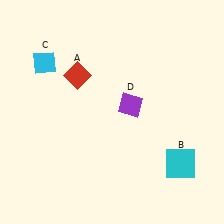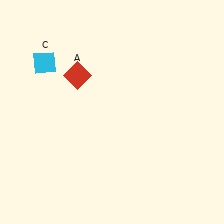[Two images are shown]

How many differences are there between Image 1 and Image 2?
There are 2 differences between the two images.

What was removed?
The purple diamond (D), the cyan square (B) were removed in Image 2.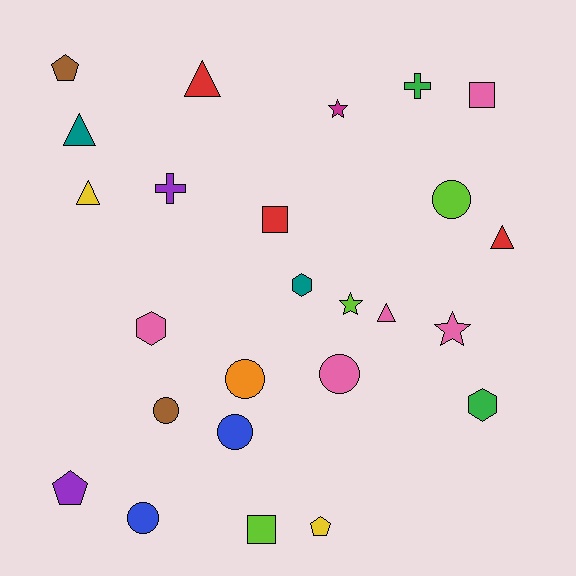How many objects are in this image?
There are 25 objects.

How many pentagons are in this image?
There are 3 pentagons.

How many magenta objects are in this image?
There is 1 magenta object.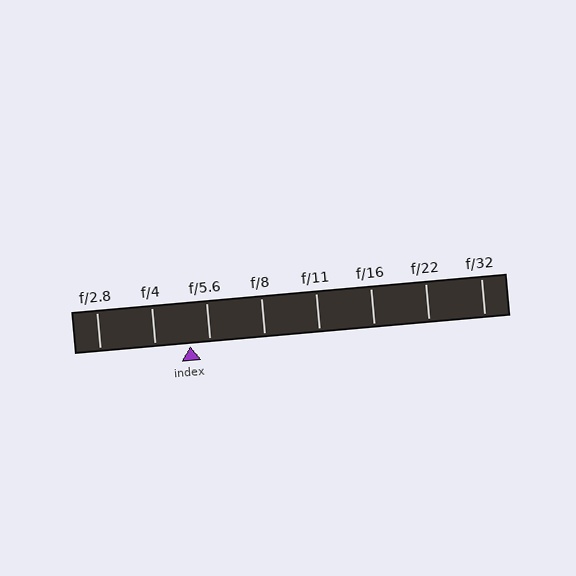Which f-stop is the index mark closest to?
The index mark is closest to f/5.6.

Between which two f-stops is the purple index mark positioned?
The index mark is between f/4 and f/5.6.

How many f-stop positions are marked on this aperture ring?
There are 8 f-stop positions marked.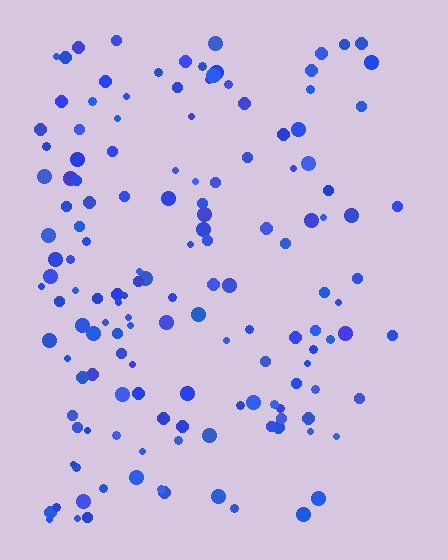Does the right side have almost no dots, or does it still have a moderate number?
Still a moderate number, just noticeably fewer than the left.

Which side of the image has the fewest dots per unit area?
The right.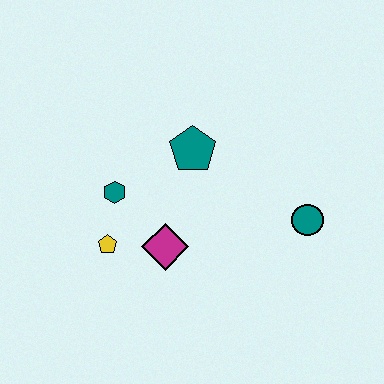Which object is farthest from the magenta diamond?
The teal circle is farthest from the magenta diamond.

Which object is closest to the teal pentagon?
The teal hexagon is closest to the teal pentagon.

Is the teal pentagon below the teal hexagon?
No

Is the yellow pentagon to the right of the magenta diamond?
No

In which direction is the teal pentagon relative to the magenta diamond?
The teal pentagon is above the magenta diamond.